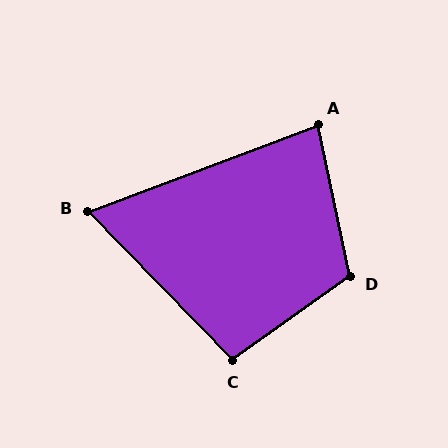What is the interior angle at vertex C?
Approximately 99 degrees (obtuse).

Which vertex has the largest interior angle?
D, at approximately 113 degrees.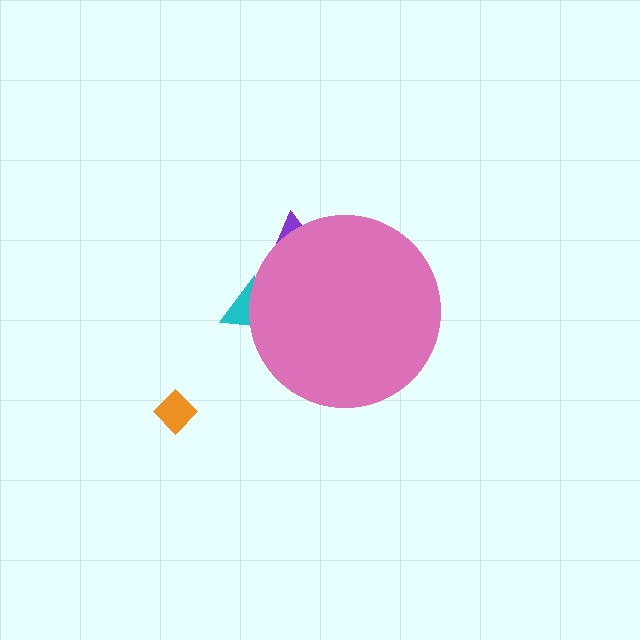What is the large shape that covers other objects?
A pink circle.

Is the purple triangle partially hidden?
Yes, the purple triangle is partially hidden behind the pink circle.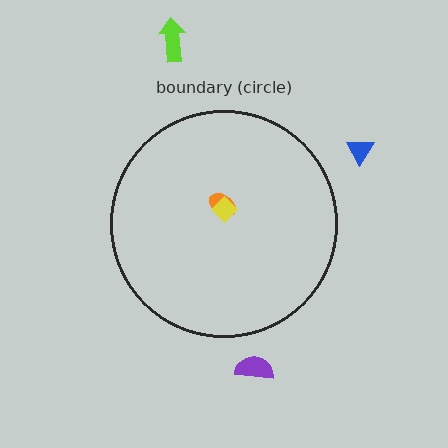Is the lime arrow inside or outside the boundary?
Outside.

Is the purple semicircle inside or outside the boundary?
Outside.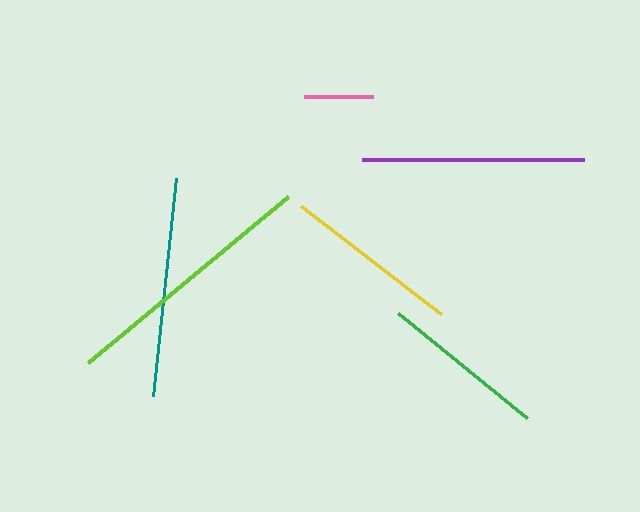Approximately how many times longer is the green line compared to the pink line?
The green line is approximately 2.4 times the length of the pink line.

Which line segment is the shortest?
The pink line is the shortest at approximately 68 pixels.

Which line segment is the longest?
The lime line is the longest at approximately 260 pixels.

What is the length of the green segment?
The green segment is approximately 166 pixels long.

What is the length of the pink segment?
The pink segment is approximately 68 pixels long.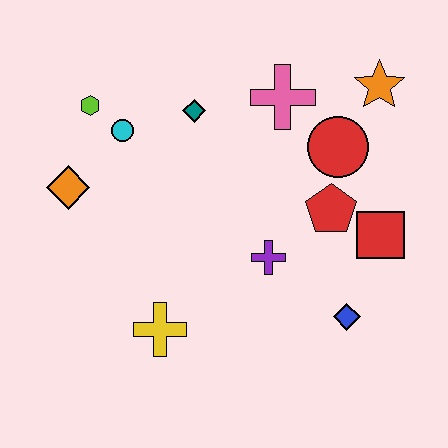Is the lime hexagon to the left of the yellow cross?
Yes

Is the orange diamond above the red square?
Yes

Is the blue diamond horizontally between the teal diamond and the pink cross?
No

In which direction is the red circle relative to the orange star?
The red circle is below the orange star.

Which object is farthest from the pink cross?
The yellow cross is farthest from the pink cross.